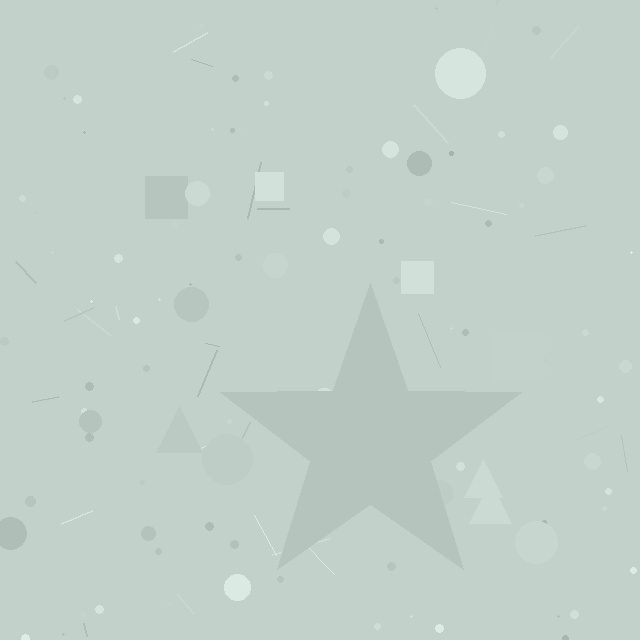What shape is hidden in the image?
A star is hidden in the image.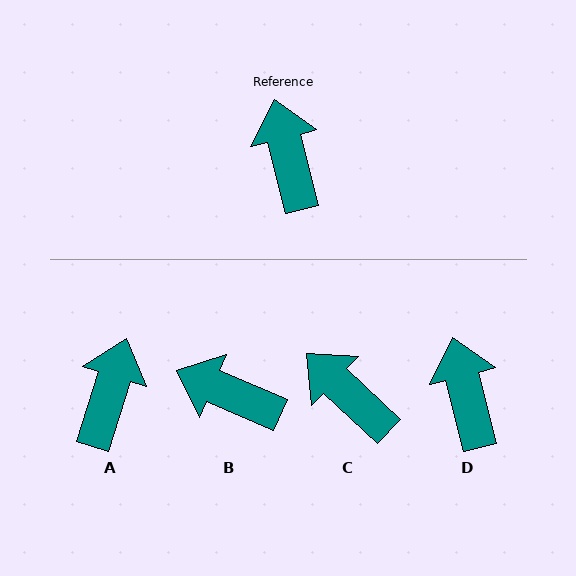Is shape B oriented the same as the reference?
No, it is off by about 53 degrees.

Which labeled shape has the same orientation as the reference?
D.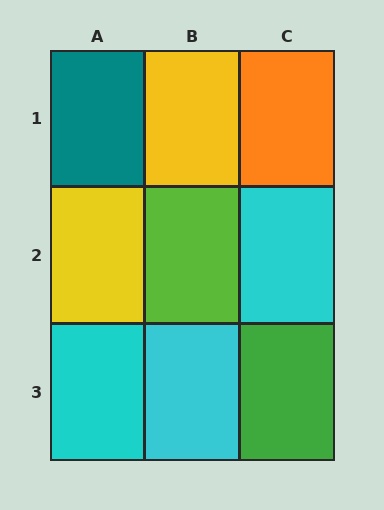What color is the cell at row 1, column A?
Teal.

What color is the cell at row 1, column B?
Yellow.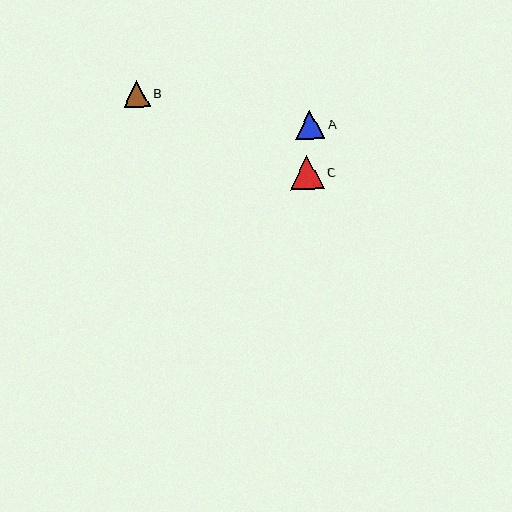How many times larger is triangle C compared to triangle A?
Triangle C is approximately 1.2 times the size of triangle A.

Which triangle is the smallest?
Triangle B is the smallest with a size of approximately 27 pixels.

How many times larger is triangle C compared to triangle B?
Triangle C is approximately 1.3 times the size of triangle B.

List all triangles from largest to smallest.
From largest to smallest: C, A, B.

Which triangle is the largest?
Triangle C is the largest with a size of approximately 33 pixels.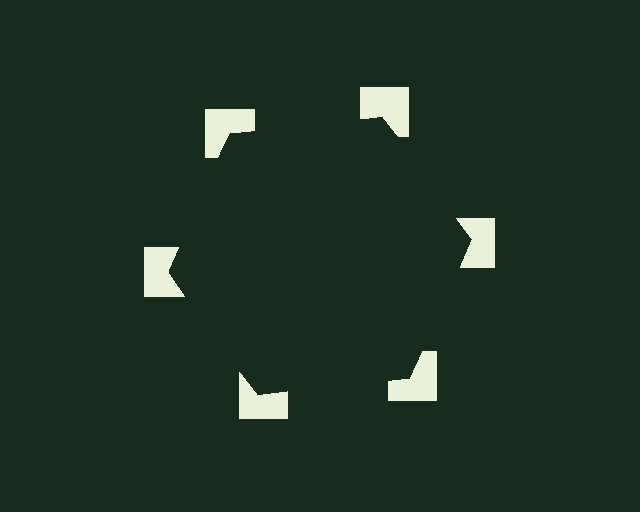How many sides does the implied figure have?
6 sides.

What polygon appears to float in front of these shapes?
An illusory hexagon — its edges are inferred from the aligned wedge cuts in the notched squares, not physically drawn.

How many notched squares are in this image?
There are 6 — one at each vertex of the illusory hexagon.